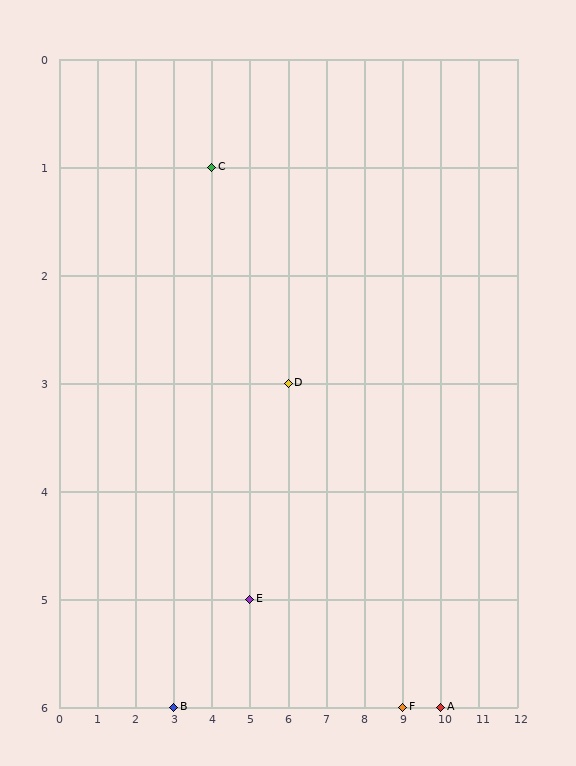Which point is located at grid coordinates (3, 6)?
Point B is at (3, 6).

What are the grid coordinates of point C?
Point C is at grid coordinates (4, 1).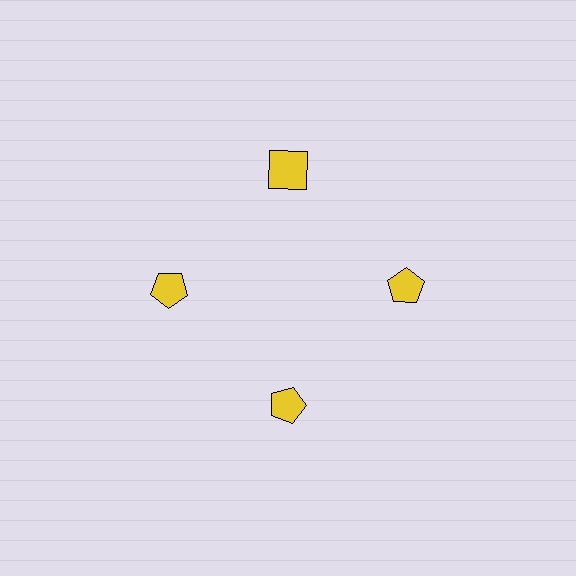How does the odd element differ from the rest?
It has a different shape: square instead of pentagon.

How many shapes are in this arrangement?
There are 4 shapes arranged in a ring pattern.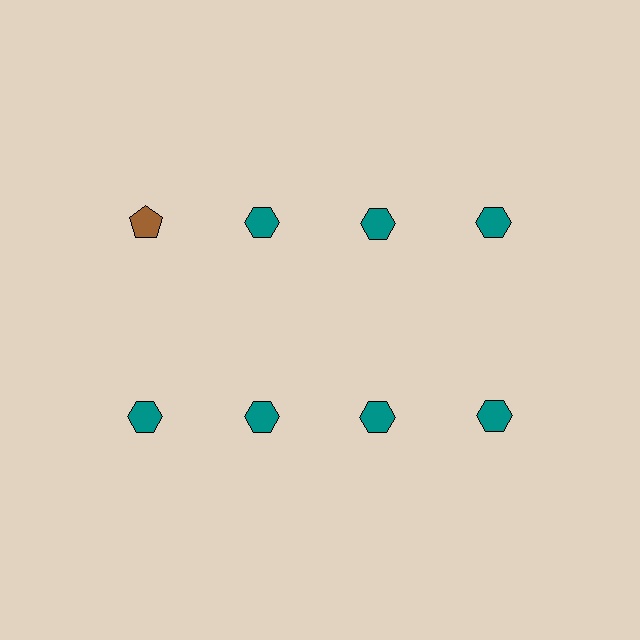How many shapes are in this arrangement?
There are 8 shapes arranged in a grid pattern.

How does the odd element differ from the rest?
It differs in both color (brown instead of teal) and shape (pentagon instead of hexagon).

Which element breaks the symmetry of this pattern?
The brown pentagon in the top row, leftmost column breaks the symmetry. All other shapes are teal hexagons.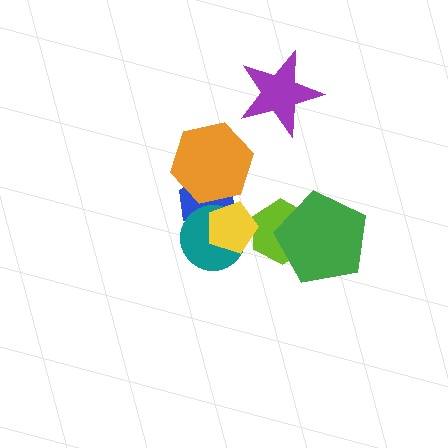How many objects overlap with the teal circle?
2 objects overlap with the teal circle.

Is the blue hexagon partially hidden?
Yes, it is partially covered by another shape.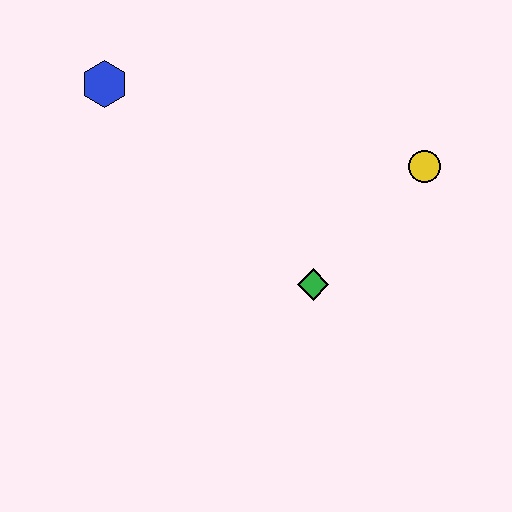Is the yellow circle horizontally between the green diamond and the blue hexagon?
No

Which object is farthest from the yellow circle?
The blue hexagon is farthest from the yellow circle.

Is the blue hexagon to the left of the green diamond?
Yes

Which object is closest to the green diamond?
The yellow circle is closest to the green diamond.